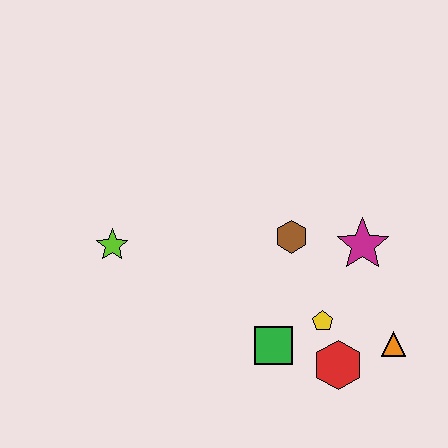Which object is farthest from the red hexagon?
The lime star is farthest from the red hexagon.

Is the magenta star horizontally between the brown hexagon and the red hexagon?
No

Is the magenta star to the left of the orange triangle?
Yes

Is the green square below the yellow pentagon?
Yes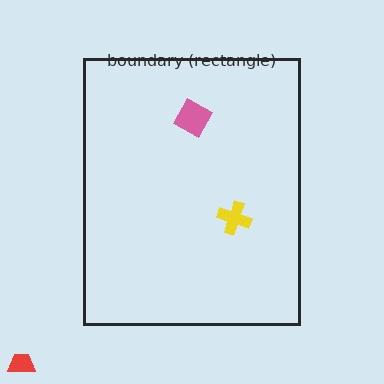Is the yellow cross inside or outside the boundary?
Inside.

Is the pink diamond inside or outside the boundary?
Inside.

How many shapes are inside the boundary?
2 inside, 1 outside.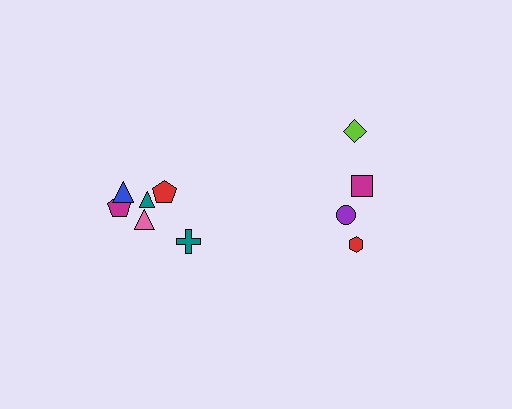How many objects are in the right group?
There are 4 objects.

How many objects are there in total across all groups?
There are 10 objects.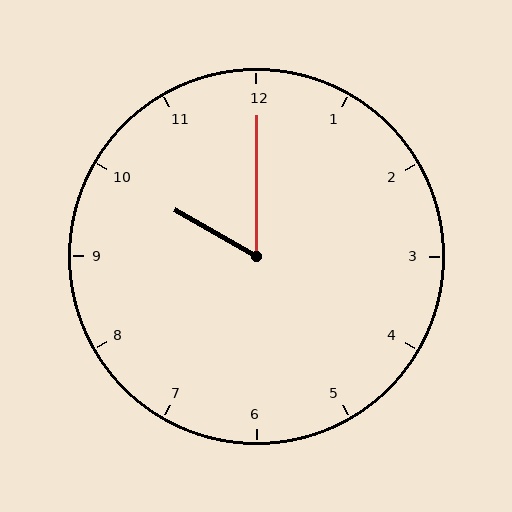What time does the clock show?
10:00.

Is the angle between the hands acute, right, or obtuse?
It is acute.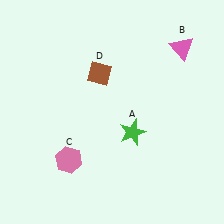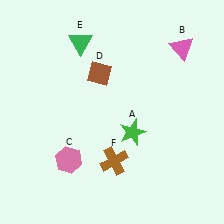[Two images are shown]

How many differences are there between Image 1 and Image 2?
There are 2 differences between the two images.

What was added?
A green triangle (E), a brown cross (F) were added in Image 2.